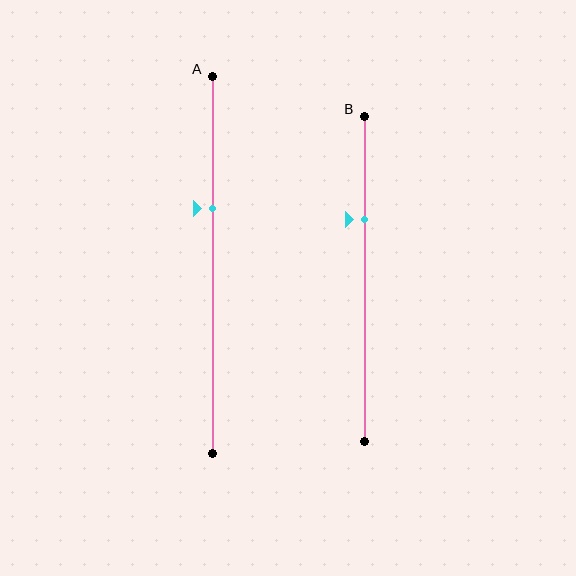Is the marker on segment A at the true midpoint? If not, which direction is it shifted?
No, the marker on segment A is shifted upward by about 15% of the segment length.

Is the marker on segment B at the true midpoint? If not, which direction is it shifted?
No, the marker on segment B is shifted upward by about 18% of the segment length.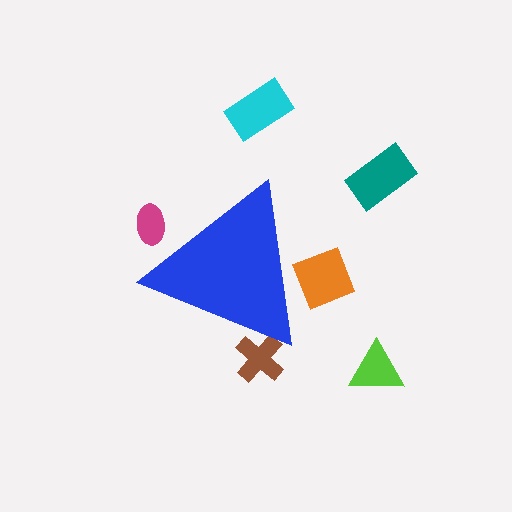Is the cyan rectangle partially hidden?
No, the cyan rectangle is fully visible.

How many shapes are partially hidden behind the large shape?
3 shapes are partially hidden.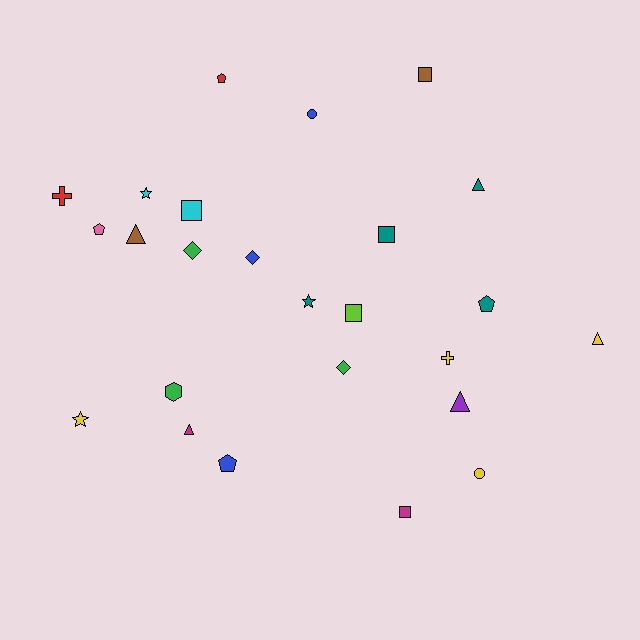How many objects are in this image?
There are 25 objects.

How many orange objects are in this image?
There are no orange objects.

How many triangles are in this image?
There are 5 triangles.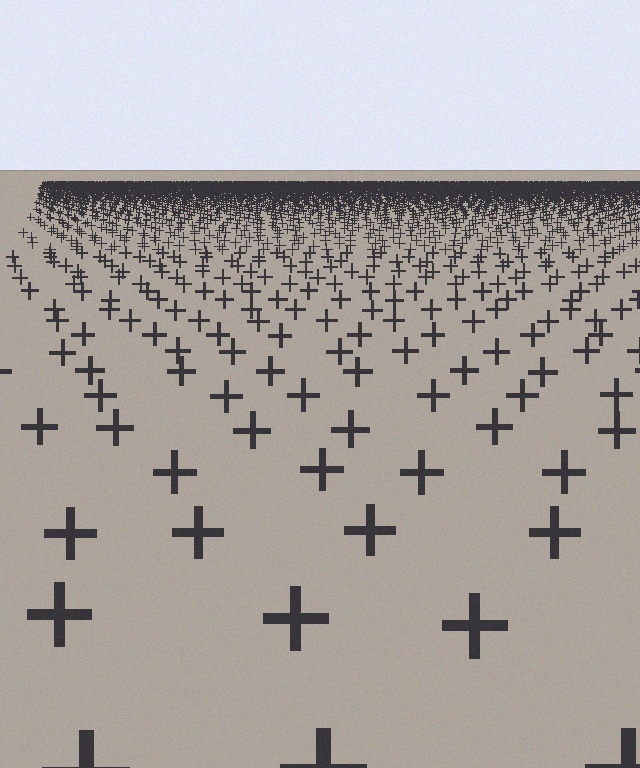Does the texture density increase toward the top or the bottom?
Density increases toward the top.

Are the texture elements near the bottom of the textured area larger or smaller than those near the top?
Larger. Near the bottom, elements are closer to the viewer and appear at a bigger on-screen size.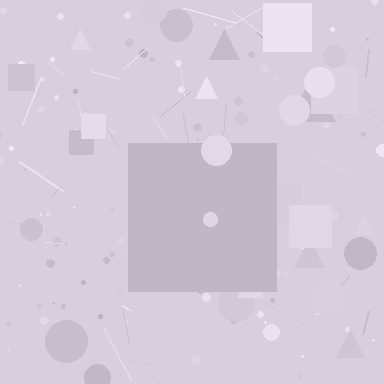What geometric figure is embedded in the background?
A square is embedded in the background.